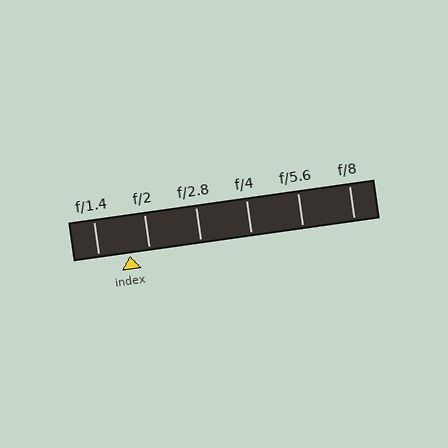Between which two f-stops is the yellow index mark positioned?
The index mark is between f/1.4 and f/2.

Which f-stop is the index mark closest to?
The index mark is closest to f/2.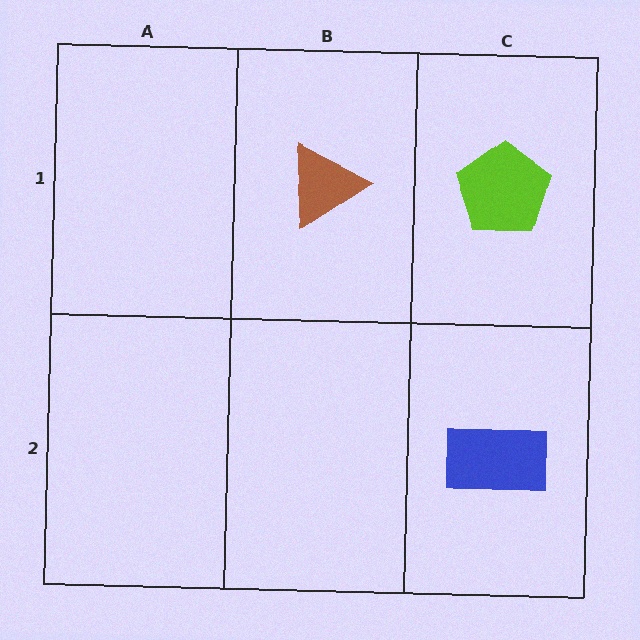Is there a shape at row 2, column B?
No, that cell is empty.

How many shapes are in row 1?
2 shapes.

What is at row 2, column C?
A blue rectangle.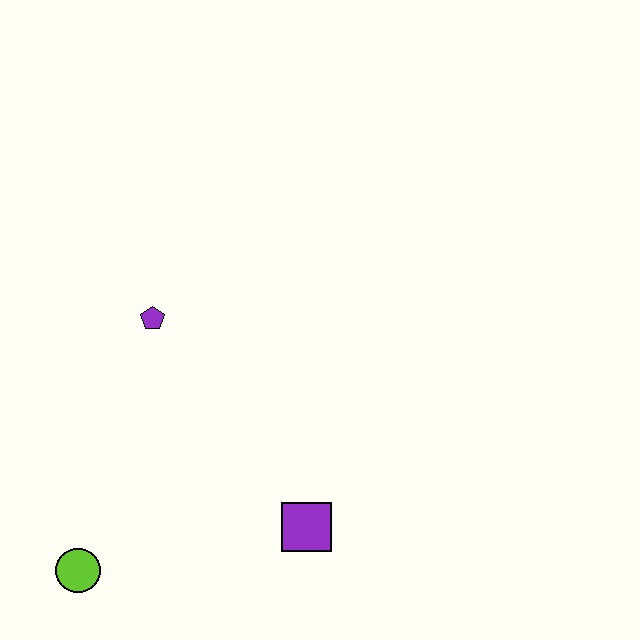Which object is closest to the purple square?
The lime circle is closest to the purple square.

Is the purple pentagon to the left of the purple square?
Yes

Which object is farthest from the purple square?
The purple pentagon is farthest from the purple square.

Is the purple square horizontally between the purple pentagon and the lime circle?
No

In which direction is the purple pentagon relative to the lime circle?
The purple pentagon is above the lime circle.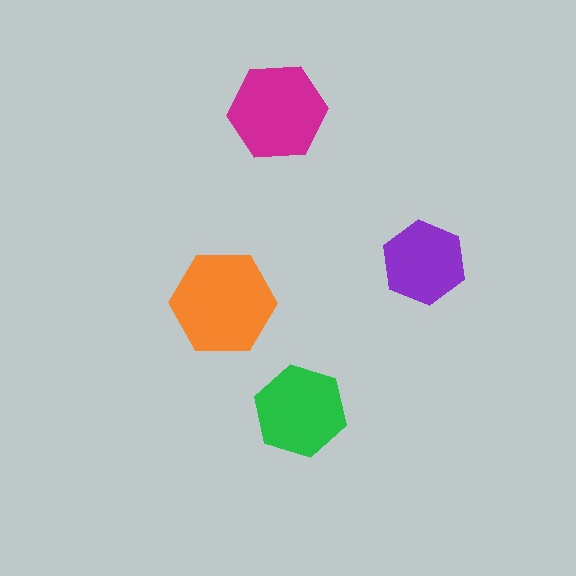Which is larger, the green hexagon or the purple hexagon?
The green one.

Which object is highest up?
The magenta hexagon is topmost.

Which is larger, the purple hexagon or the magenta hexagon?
The magenta one.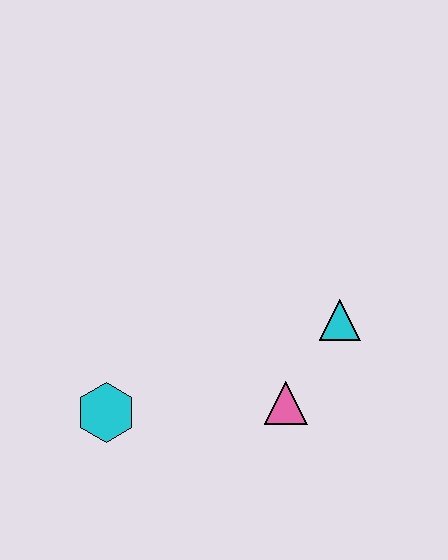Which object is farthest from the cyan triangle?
The cyan hexagon is farthest from the cyan triangle.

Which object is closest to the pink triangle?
The cyan triangle is closest to the pink triangle.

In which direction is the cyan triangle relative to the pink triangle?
The cyan triangle is above the pink triangle.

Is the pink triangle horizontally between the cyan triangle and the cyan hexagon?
Yes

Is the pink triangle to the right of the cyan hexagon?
Yes